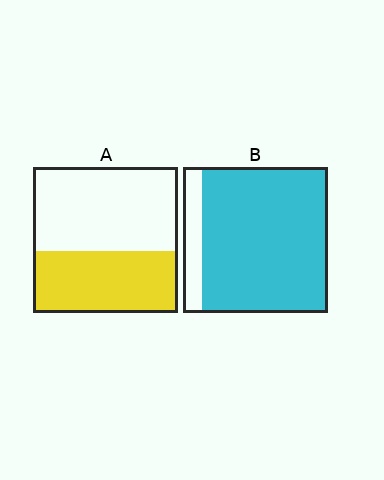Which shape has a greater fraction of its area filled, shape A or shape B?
Shape B.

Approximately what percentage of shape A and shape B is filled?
A is approximately 40% and B is approximately 85%.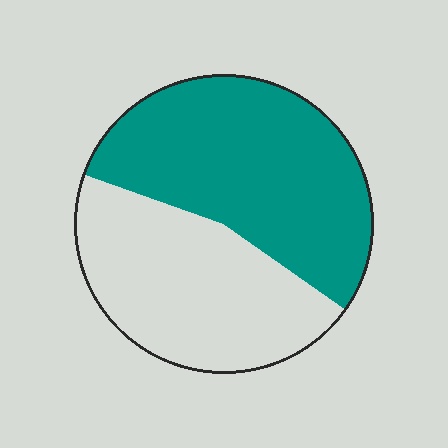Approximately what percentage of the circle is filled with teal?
Approximately 55%.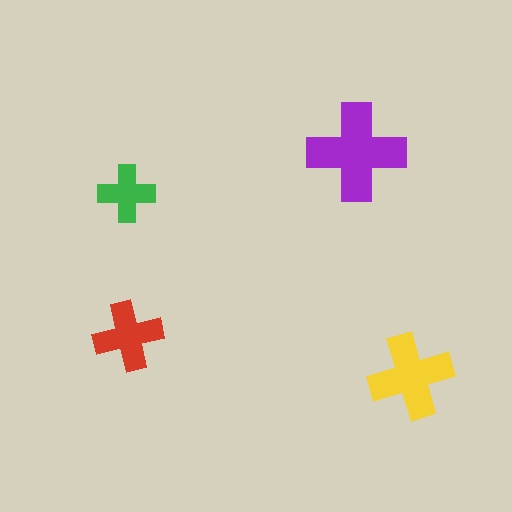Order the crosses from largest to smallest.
the purple one, the yellow one, the red one, the green one.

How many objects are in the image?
There are 4 objects in the image.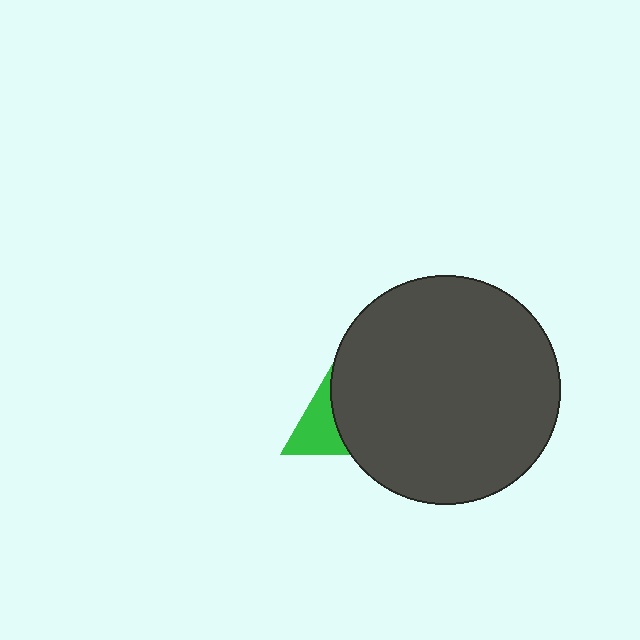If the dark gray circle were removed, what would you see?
You would see the complete green triangle.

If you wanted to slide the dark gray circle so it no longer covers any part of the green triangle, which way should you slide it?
Slide it right — that is the most direct way to separate the two shapes.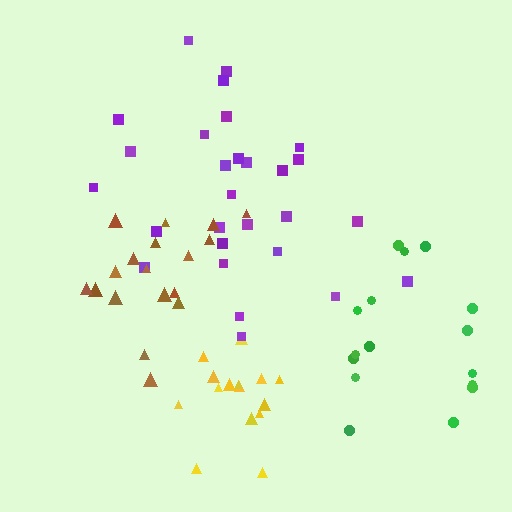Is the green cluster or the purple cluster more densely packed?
Purple.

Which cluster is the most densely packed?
Yellow.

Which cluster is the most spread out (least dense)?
Green.